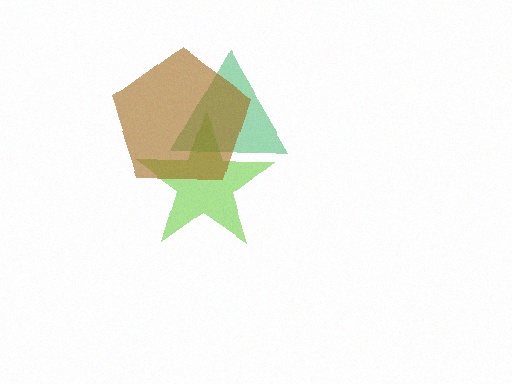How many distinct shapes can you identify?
There are 3 distinct shapes: a lime star, a green triangle, a brown pentagon.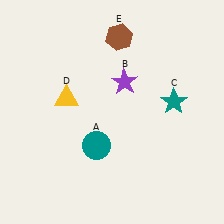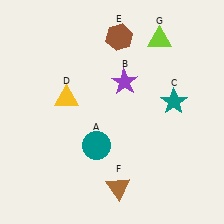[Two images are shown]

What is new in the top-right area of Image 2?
A lime triangle (G) was added in the top-right area of Image 2.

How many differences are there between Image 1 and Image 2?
There are 2 differences between the two images.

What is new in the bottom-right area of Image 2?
A brown triangle (F) was added in the bottom-right area of Image 2.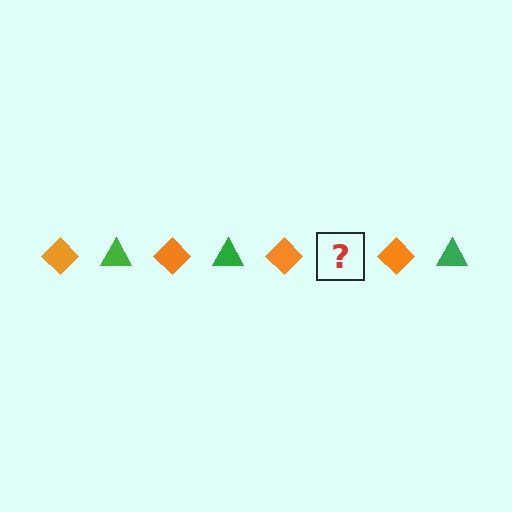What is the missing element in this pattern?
The missing element is a green triangle.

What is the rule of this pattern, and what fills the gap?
The rule is that the pattern alternates between orange diamond and green triangle. The gap should be filled with a green triangle.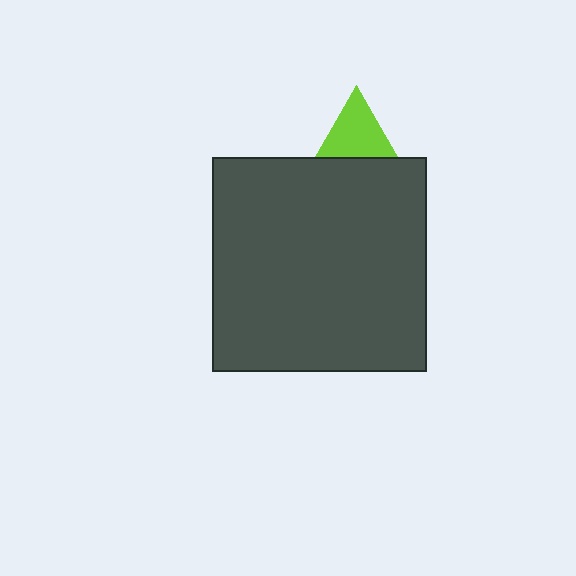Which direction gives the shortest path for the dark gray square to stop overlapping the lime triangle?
Moving down gives the shortest separation.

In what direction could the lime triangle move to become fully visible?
The lime triangle could move up. That would shift it out from behind the dark gray square entirely.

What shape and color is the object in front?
The object in front is a dark gray square.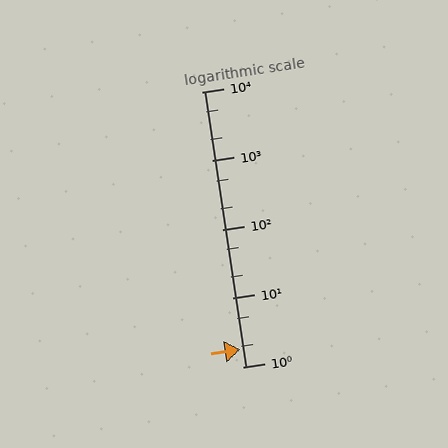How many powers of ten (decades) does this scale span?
The scale spans 4 decades, from 1 to 10000.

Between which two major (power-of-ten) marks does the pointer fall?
The pointer is between 1 and 10.